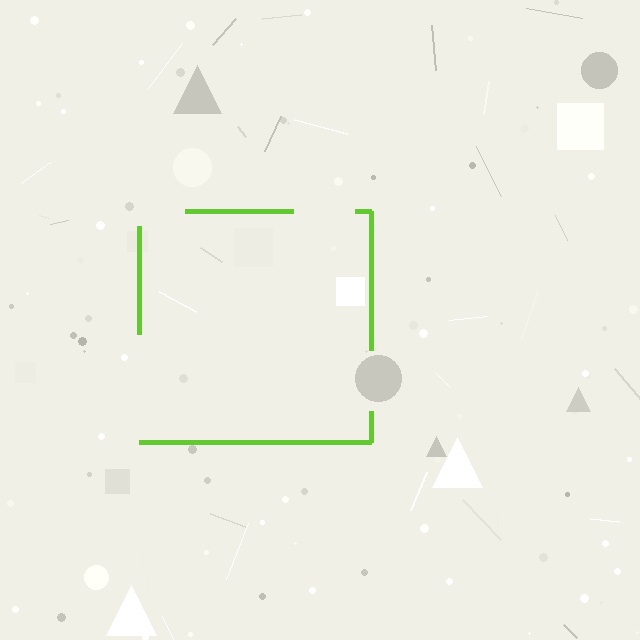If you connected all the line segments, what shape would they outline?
They would outline a square.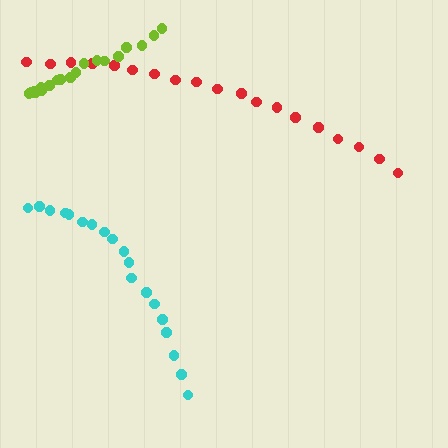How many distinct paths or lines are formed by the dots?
There are 3 distinct paths.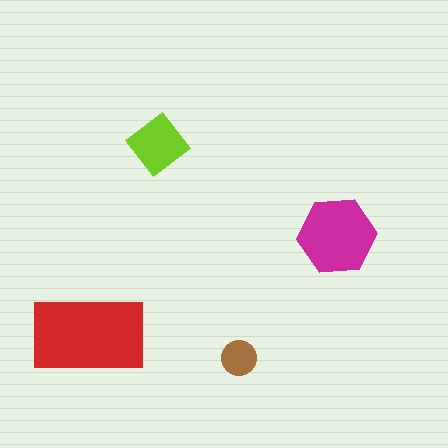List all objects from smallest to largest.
The brown circle, the lime diamond, the magenta hexagon, the red rectangle.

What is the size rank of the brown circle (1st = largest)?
4th.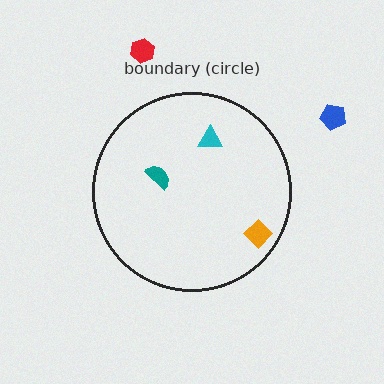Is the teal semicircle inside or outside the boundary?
Inside.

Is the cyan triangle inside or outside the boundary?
Inside.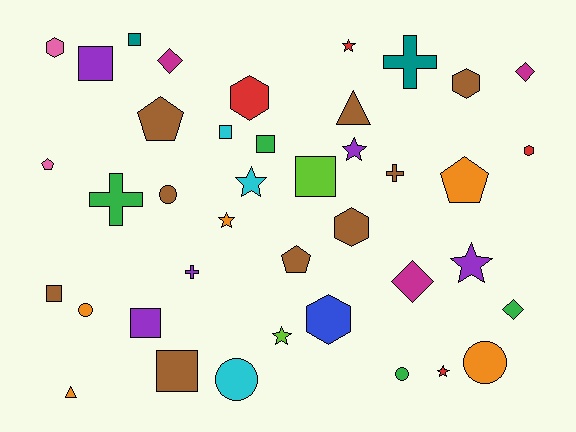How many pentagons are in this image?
There are 4 pentagons.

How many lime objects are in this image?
There are 2 lime objects.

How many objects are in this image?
There are 40 objects.